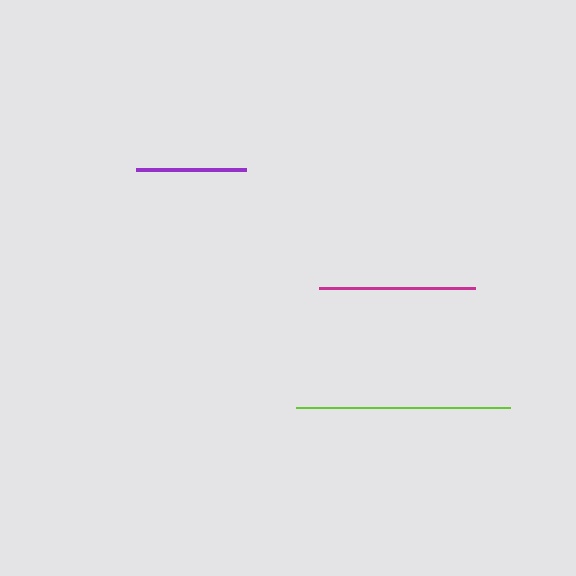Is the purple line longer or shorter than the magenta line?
The magenta line is longer than the purple line.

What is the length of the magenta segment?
The magenta segment is approximately 156 pixels long.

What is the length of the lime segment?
The lime segment is approximately 213 pixels long.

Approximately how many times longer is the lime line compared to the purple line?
The lime line is approximately 1.9 times the length of the purple line.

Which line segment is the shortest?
The purple line is the shortest at approximately 110 pixels.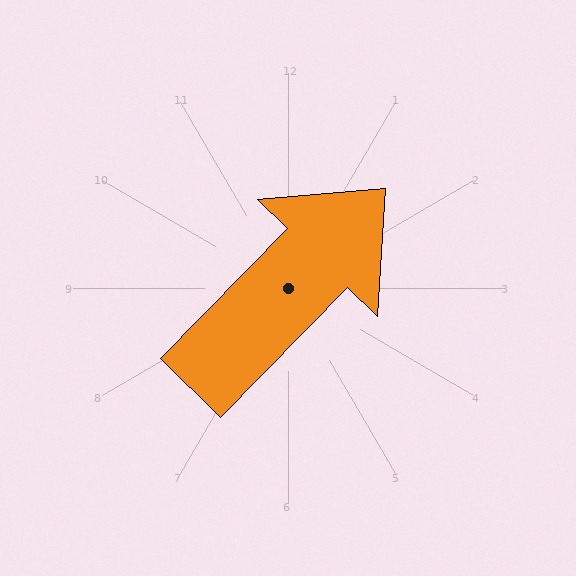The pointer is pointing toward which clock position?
Roughly 1 o'clock.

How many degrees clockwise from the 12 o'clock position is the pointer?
Approximately 44 degrees.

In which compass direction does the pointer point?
Northeast.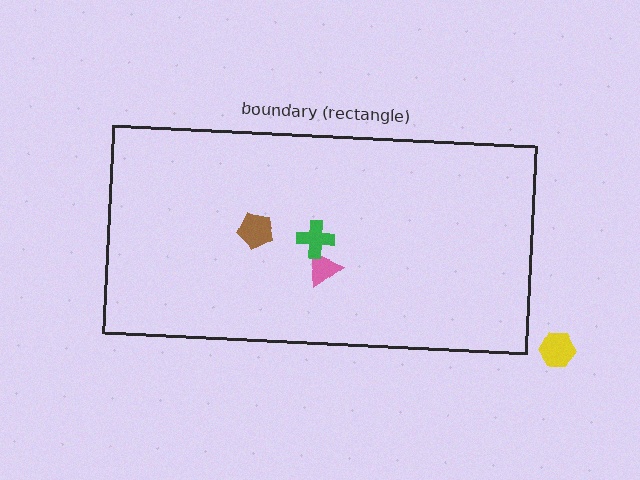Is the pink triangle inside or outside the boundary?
Inside.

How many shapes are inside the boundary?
3 inside, 1 outside.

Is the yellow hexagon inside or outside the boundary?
Outside.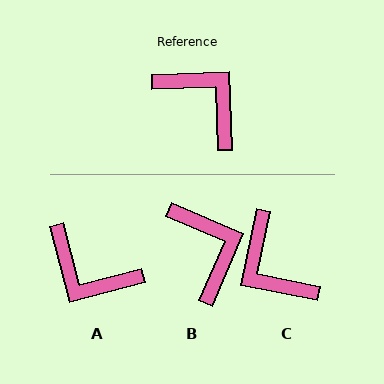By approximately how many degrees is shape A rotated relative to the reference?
Approximately 168 degrees clockwise.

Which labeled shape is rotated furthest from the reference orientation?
A, about 168 degrees away.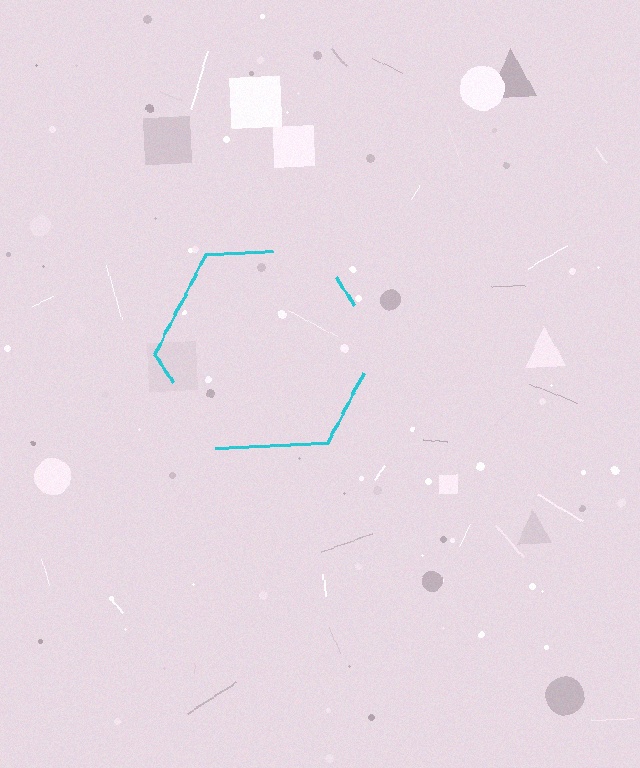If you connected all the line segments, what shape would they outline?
They would outline a hexagon.